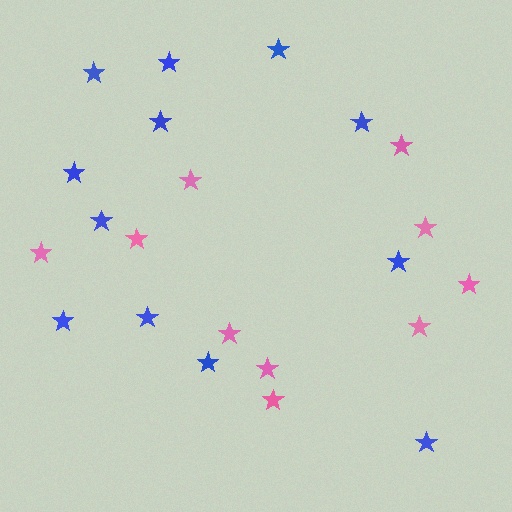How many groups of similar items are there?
There are 2 groups: one group of pink stars (10) and one group of blue stars (12).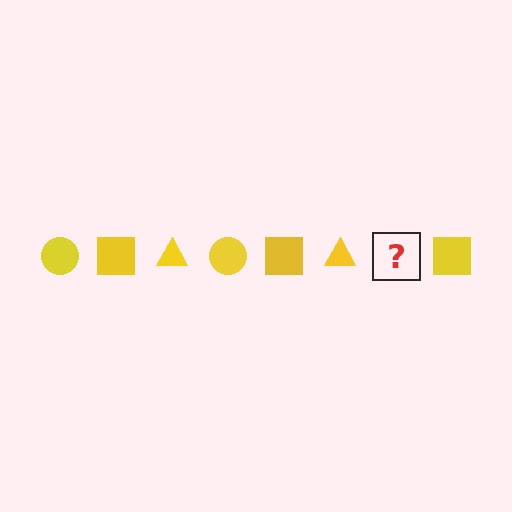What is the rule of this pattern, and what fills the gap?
The rule is that the pattern cycles through circle, square, triangle shapes in yellow. The gap should be filled with a yellow circle.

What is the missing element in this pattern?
The missing element is a yellow circle.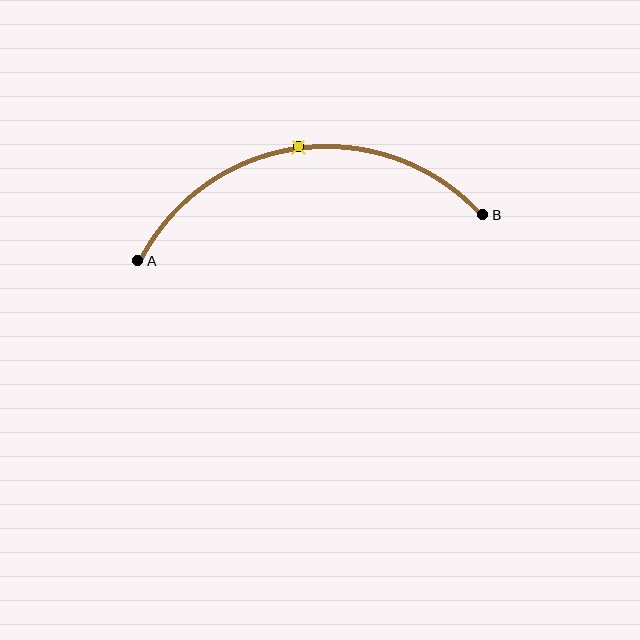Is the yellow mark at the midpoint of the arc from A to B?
Yes. The yellow mark lies on the arc at equal arc-length from both A and B — it is the arc midpoint.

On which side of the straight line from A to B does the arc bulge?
The arc bulges above the straight line connecting A and B.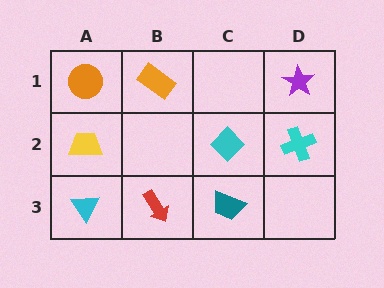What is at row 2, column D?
A cyan cross.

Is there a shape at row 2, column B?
No, that cell is empty.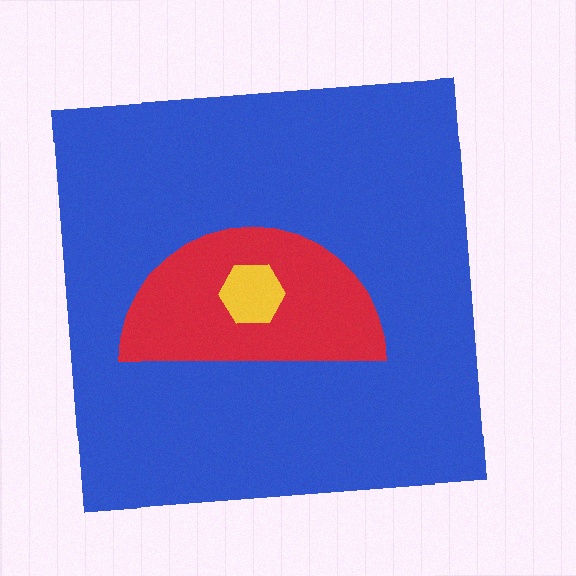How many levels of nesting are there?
3.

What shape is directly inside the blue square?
The red semicircle.